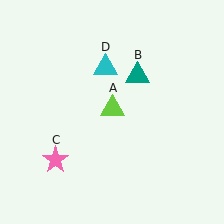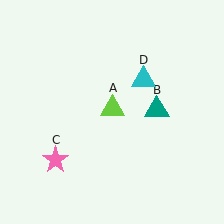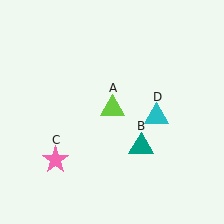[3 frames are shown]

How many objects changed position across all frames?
2 objects changed position: teal triangle (object B), cyan triangle (object D).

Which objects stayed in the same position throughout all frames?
Lime triangle (object A) and pink star (object C) remained stationary.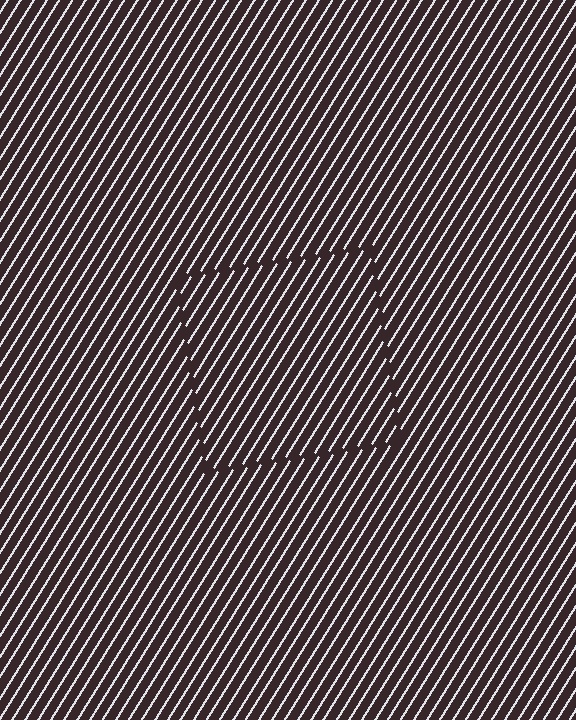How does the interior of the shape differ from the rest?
The interior of the shape contains the same grating, shifted by half a period — the contour is defined by the phase discontinuity where line-ends from the inner and outer gratings abut.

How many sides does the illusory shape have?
4 sides — the line-ends trace a square.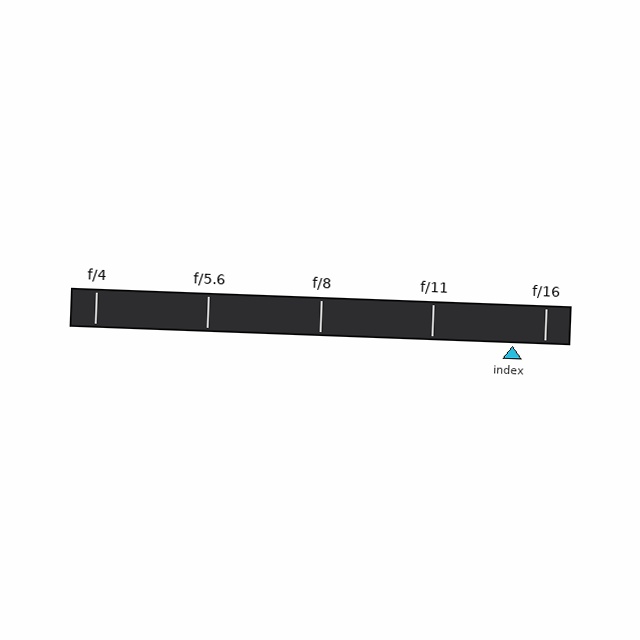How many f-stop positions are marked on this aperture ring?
There are 5 f-stop positions marked.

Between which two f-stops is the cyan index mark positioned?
The index mark is between f/11 and f/16.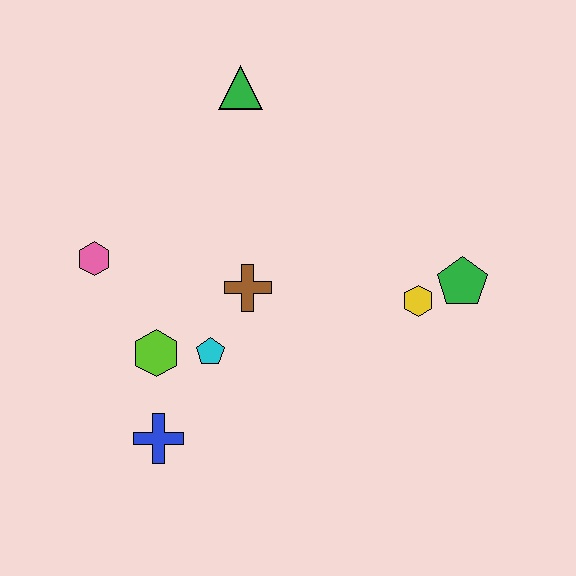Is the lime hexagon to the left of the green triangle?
Yes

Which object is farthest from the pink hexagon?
The green pentagon is farthest from the pink hexagon.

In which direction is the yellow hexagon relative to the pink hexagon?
The yellow hexagon is to the right of the pink hexagon.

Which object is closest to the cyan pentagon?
The lime hexagon is closest to the cyan pentagon.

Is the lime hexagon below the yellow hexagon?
Yes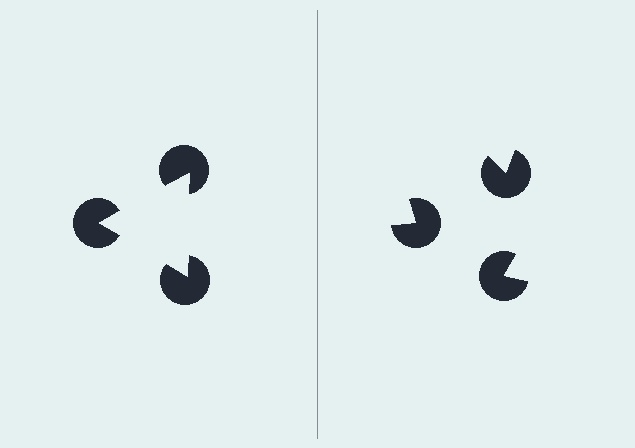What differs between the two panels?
The pac-man discs are positioned identically on both sides; only the wedge orientations differ. On the left they align to a triangle; on the right they are misaligned.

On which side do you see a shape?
An illusory triangle appears on the left side. On the right side the wedge cuts are rotated, so no coherent shape forms.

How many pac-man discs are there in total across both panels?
6 — 3 on each side.